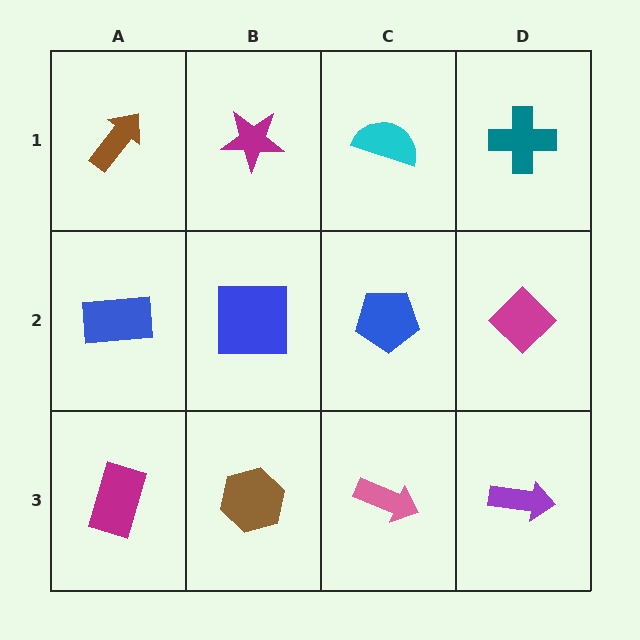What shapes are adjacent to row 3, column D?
A magenta diamond (row 2, column D), a pink arrow (row 3, column C).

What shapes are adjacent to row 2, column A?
A brown arrow (row 1, column A), a magenta rectangle (row 3, column A), a blue square (row 2, column B).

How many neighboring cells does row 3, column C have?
3.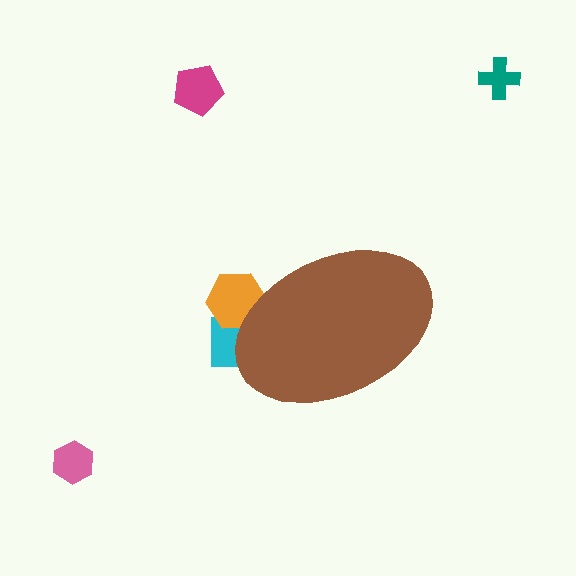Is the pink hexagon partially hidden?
No, the pink hexagon is fully visible.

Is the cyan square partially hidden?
Yes, the cyan square is partially hidden behind the brown ellipse.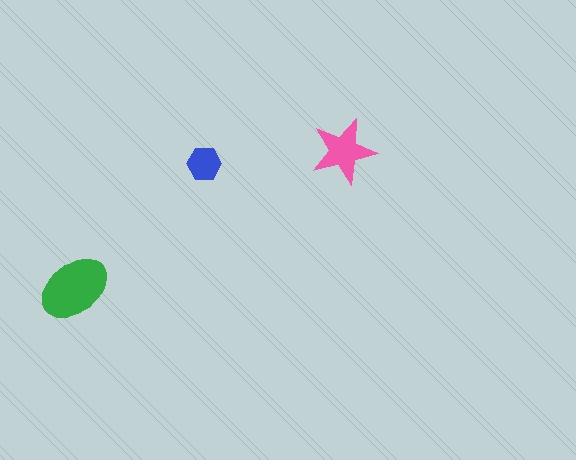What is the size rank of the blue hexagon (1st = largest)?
3rd.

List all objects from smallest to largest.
The blue hexagon, the pink star, the green ellipse.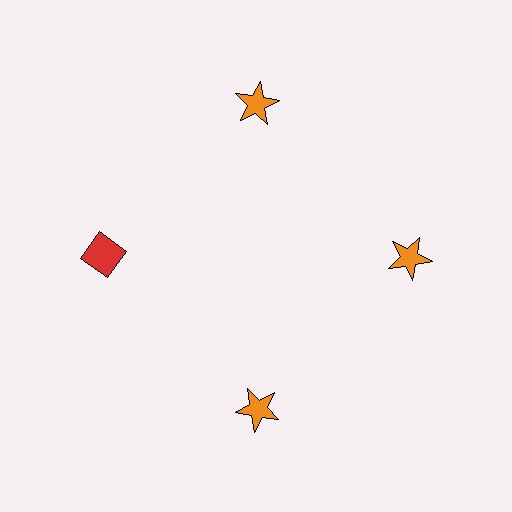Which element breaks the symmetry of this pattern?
The red diamond at roughly the 9 o'clock position breaks the symmetry. All other shapes are orange stars.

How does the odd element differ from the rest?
It differs in both color (red instead of orange) and shape (diamond instead of star).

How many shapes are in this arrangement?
There are 4 shapes arranged in a ring pattern.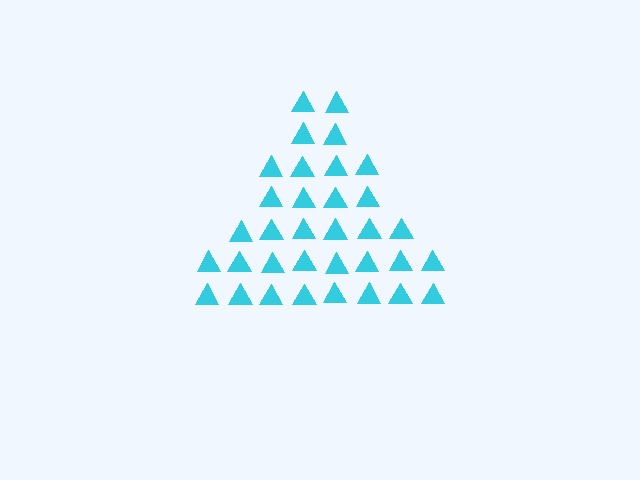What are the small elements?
The small elements are triangles.